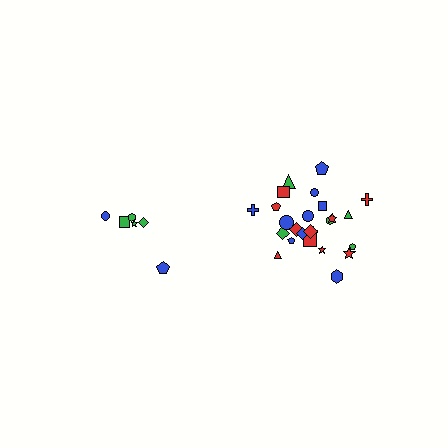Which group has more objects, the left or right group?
The right group.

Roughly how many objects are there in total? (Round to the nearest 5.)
Roughly 30 objects in total.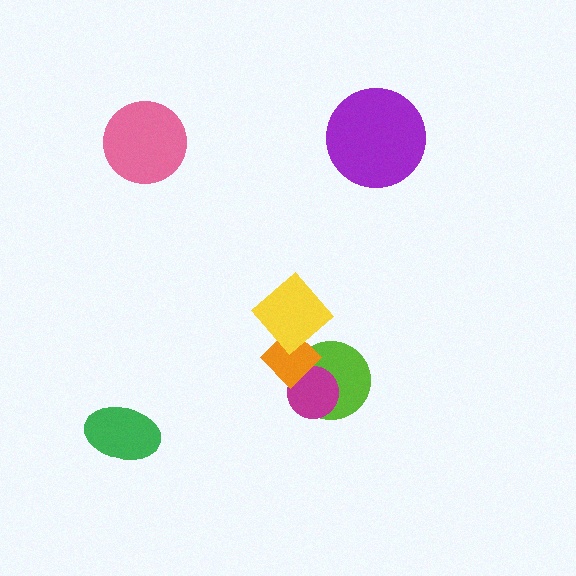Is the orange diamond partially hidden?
Yes, it is partially covered by another shape.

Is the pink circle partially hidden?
No, no other shape covers it.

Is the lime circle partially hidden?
Yes, it is partially covered by another shape.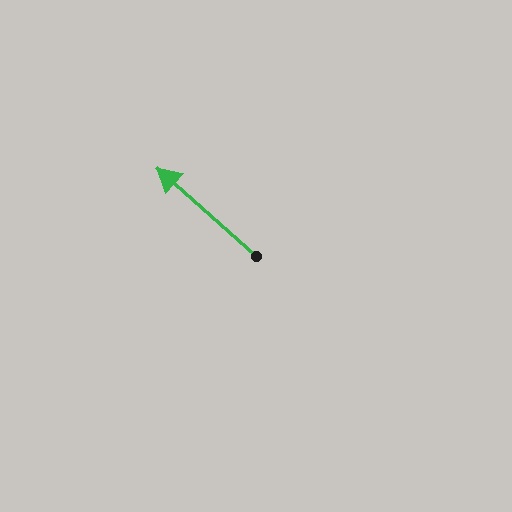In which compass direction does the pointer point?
Northwest.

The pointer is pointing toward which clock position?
Roughly 10 o'clock.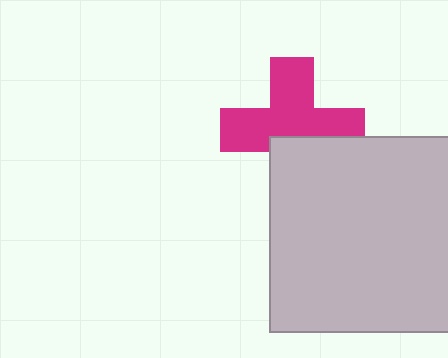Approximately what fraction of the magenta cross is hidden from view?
Roughly 35% of the magenta cross is hidden behind the light gray square.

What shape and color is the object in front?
The object in front is a light gray square.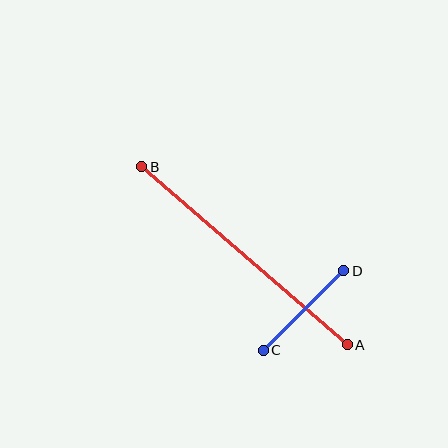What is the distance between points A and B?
The distance is approximately 272 pixels.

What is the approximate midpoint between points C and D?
The midpoint is at approximately (304, 310) pixels.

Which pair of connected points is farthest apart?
Points A and B are farthest apart.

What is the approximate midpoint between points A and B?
The midpoint is at approximately (245, 256) pixels.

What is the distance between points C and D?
The distance is approximately 113 pixels.